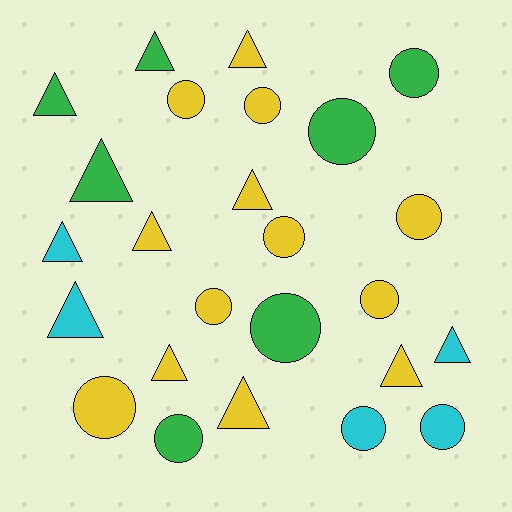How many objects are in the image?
There are 25 objects.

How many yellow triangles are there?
There are 6 yellow triangles.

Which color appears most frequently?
Yellow, with 13 objects.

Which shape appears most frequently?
Circle, with 13 objects.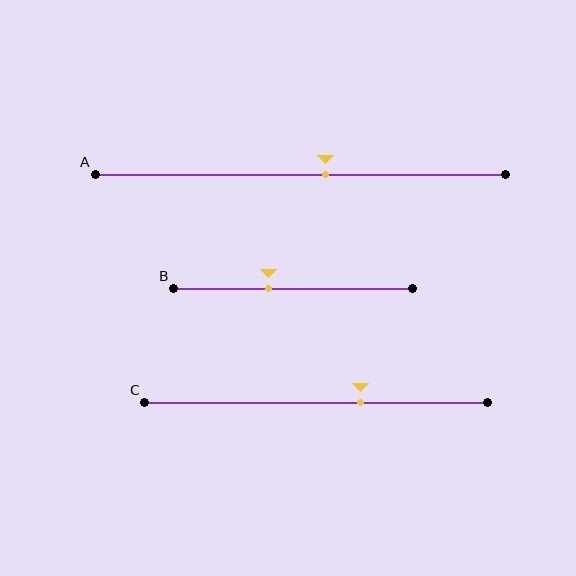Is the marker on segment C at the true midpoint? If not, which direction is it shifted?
No, the marker on segment C is shifted to the right by about 13% of the segment length.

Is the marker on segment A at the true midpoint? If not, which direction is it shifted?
No, the marker on segment A is shifted to the right by about 6% of the segment length.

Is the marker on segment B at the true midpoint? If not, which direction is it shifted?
No, the marker on segment B is shifted to the left by about 10% of the segment length.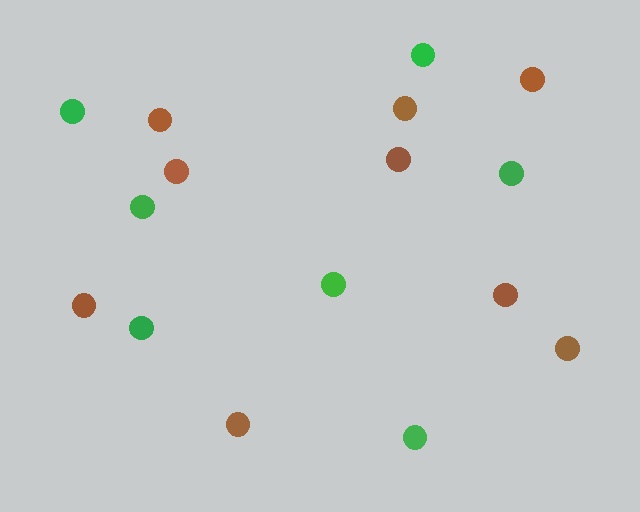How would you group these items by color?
There are 2 groups: one group of green circles (7) and one group of brown circles (9).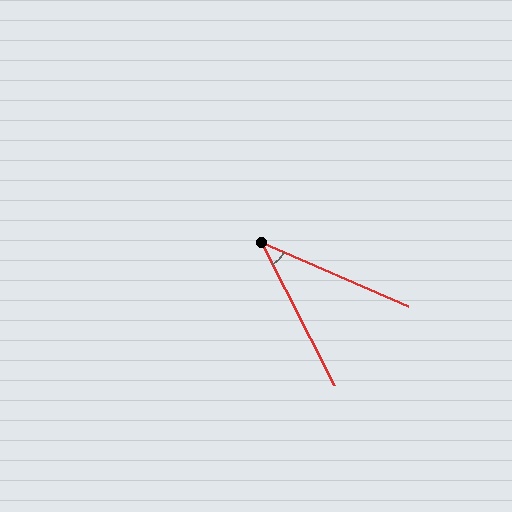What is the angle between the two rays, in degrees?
Approximately 39 degrees.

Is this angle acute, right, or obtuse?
It is acute.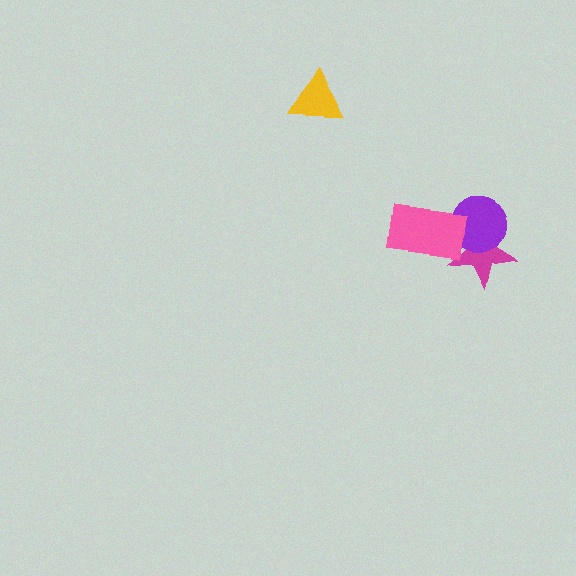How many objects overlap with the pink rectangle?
2 objects overlap with the pink rectangle.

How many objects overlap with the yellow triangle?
0 objects overlap with the yellow triangle.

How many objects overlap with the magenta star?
2 objects overlap with the magenta star.